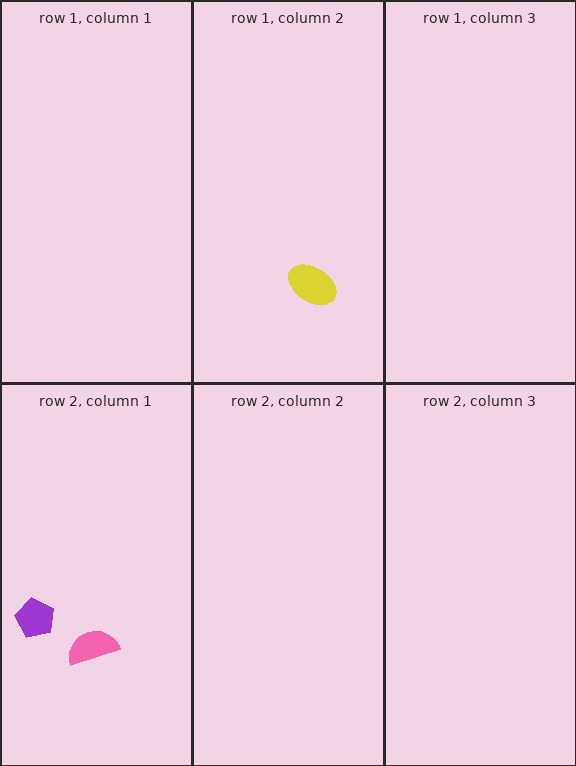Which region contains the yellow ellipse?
The row 1, column 2 region.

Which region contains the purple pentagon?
The row 2, column 1 region.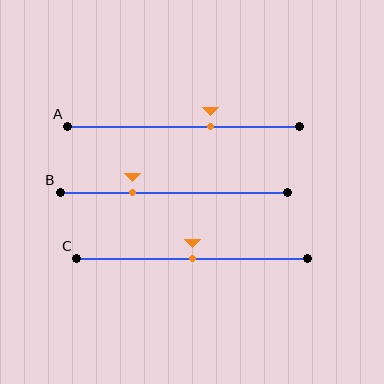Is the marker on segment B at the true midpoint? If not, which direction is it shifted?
No, the marker on segment B is shifted to the left by about 18% of the segment length.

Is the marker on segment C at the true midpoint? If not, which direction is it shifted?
Yes, the marker on segment C is at the true midpoint.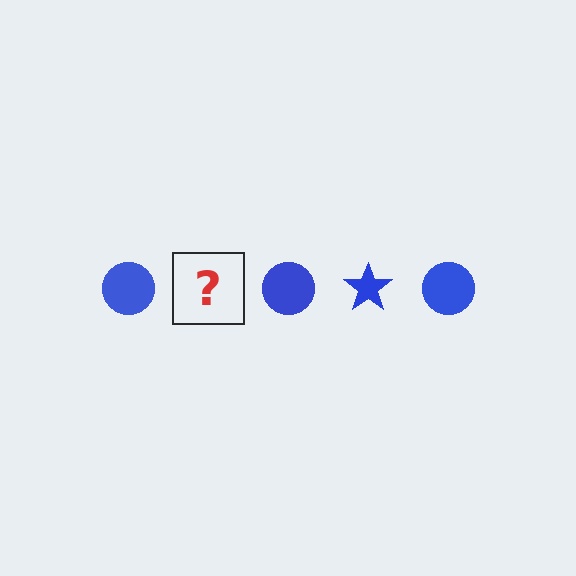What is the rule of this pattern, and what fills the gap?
The rule is that the pattern cycles through circle, star shapes in blue. The gap should be filled with a blue star.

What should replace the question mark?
The question mark should be replaced with a blue star.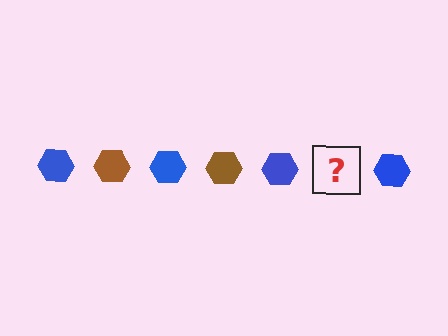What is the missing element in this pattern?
The missing element is a brown hexagon.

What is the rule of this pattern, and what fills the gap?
The rule is that the pattern cycles through blue, brown hexagons. The gap should be filled with a brown hexagon.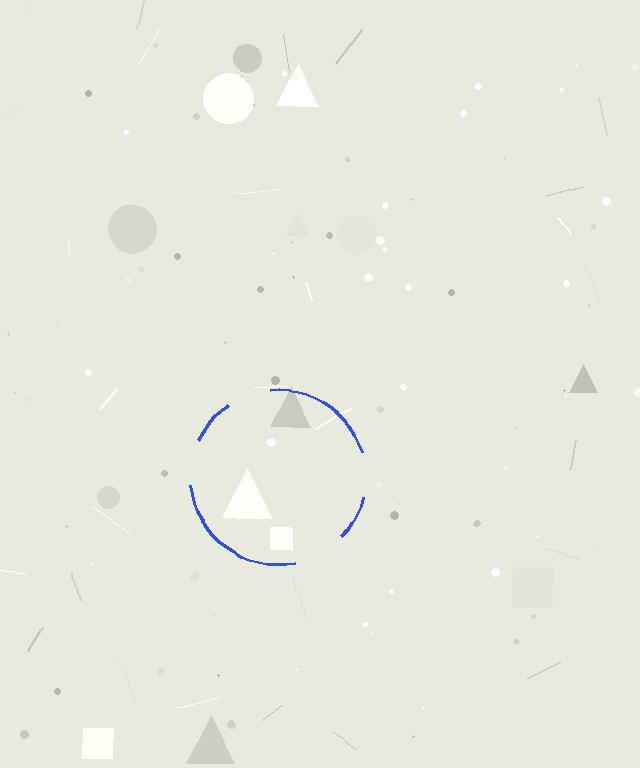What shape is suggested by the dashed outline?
The dashed outline suggests a circle.